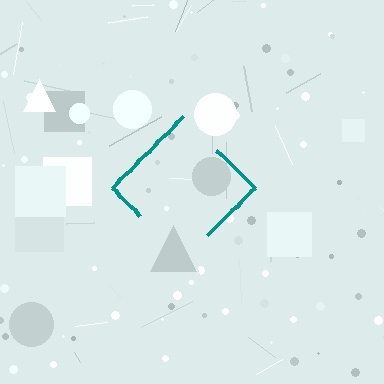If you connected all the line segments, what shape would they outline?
They would outline a diamond.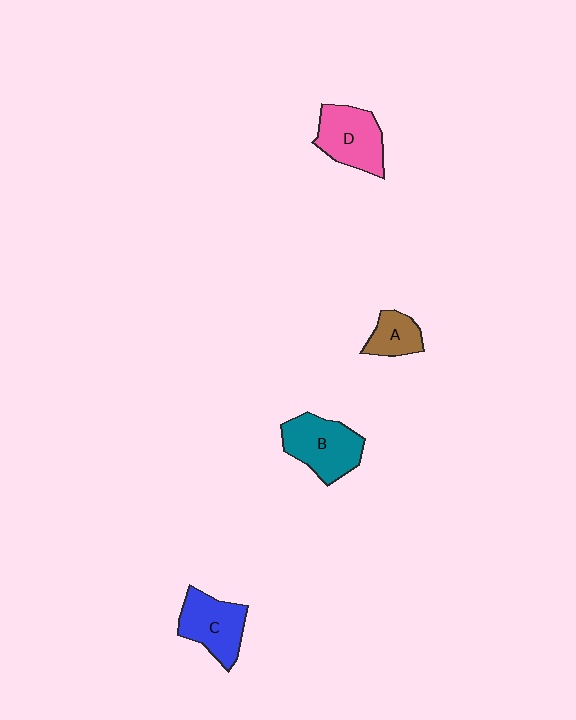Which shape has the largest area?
Shape B (teal).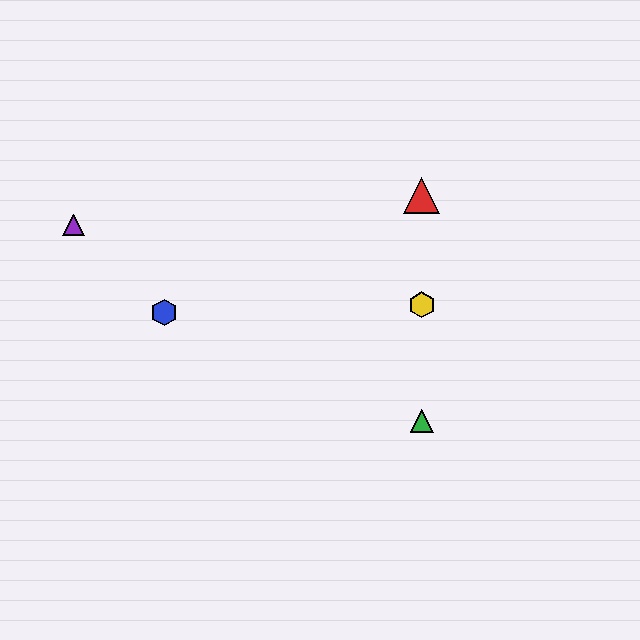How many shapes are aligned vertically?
3 shapes (the red triangle, the green triangle, the yellow hexagon) are aligned vertically.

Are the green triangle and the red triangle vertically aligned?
Yes, both are at x≈422.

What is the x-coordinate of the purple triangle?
The purple triangle is at x≈74.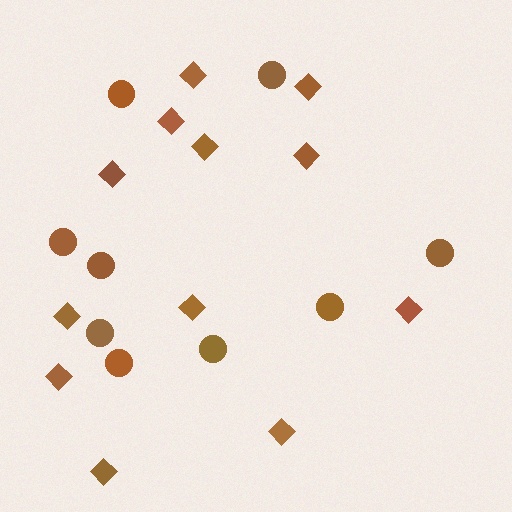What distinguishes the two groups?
There are 2 groups: one group of circles (9) and one group of diamonds (12).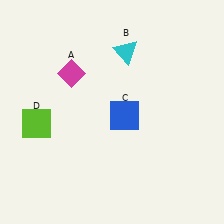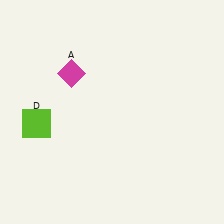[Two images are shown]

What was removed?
The blue square (C), the cyan triangle (B) were removed in Image 2.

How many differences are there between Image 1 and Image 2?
There are 2 differences between the two images.